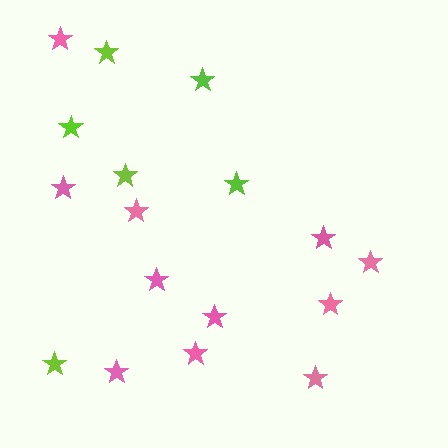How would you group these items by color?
There are 2 groups: one group of pink stars (11) and one group of lime stars (6).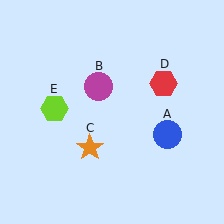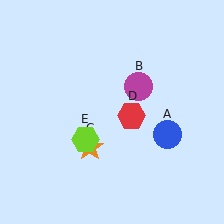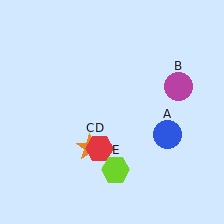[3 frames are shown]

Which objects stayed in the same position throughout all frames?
Blue circle (object A) and orange star (object C) remained stationary.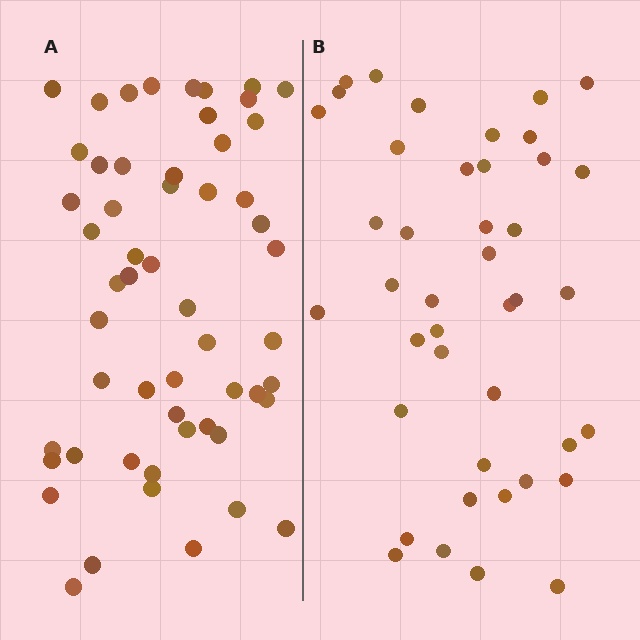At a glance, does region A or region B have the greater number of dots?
Region A (the left region) has more dots.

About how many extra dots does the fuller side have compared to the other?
Region A has approximately 15 more dots than region B.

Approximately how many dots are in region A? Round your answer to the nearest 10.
About 60 dots. (The exact count is 55, which rounds to 60.)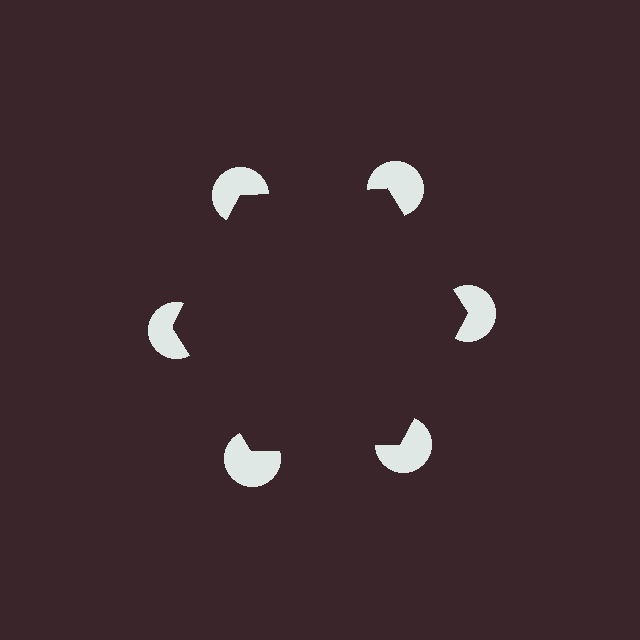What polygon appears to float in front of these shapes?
An illusory hexagon — its edges are inferred from the aligned wedge cuts in the pac-man discs, not physically drawn.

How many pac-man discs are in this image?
There are 6 — one at each vertex of the illusory hexagon.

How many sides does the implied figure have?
6 sides.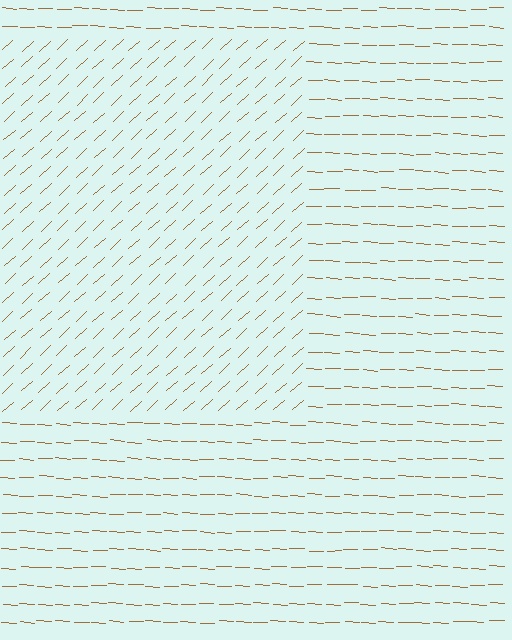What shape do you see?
I see a rectangle.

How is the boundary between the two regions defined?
The boundary is defined purely by a change in line orientation (approximately 45 degrees difference). All lines are the same color and thickness.